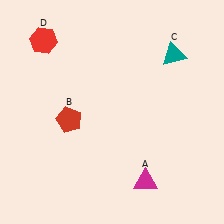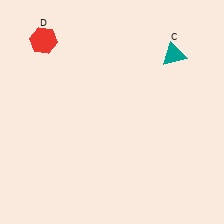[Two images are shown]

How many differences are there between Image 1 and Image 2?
There are 2 differences between the two images.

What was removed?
The magenta triangle (A), the red pentagon (B) were removed in Image 2.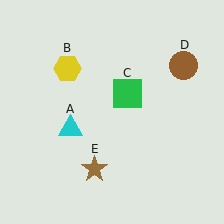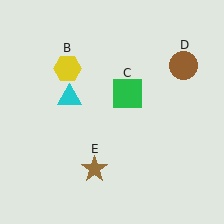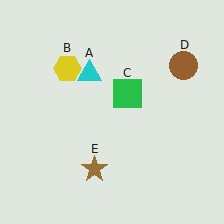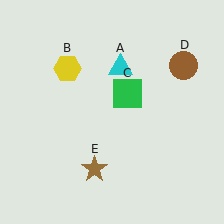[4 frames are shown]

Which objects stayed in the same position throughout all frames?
Yellow hexagon (object B) and green square (object C) and brown circle (object D) and brown star (object E) remained stationary.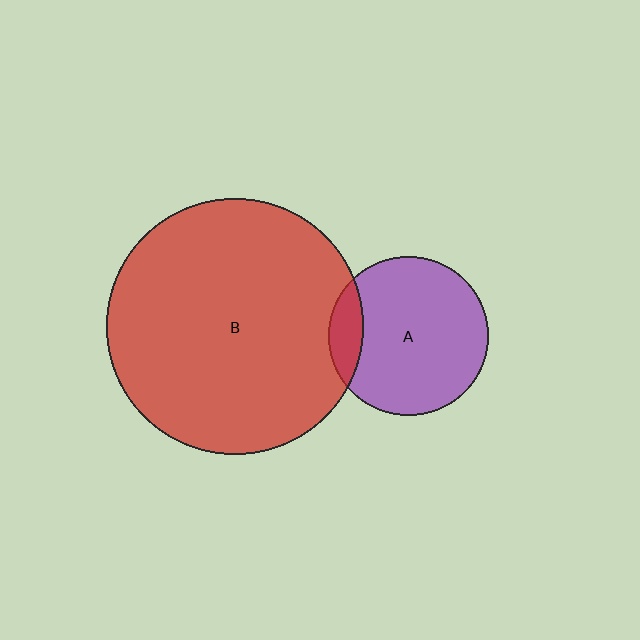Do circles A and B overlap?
Yes.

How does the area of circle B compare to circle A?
Approximately 2.6 times.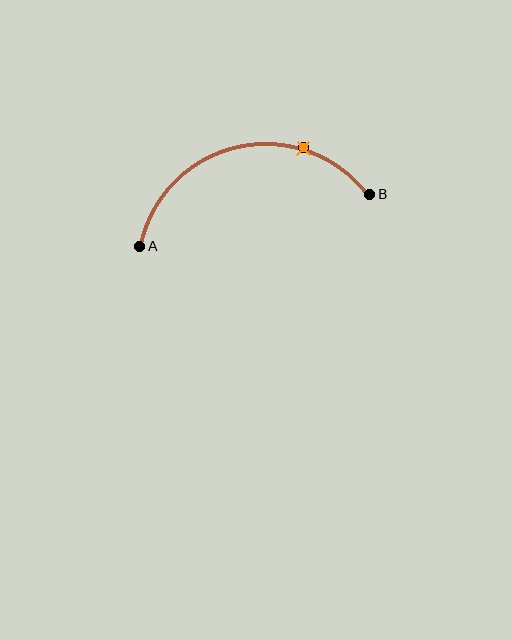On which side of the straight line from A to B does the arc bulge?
The arc bulges above the straight line connecting A and B.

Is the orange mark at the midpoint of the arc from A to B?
No. The orange mark lies on the arc but is closer to endpoint B. The arc midpoint would be at the point on the curve equidistant along the arc from both A and B.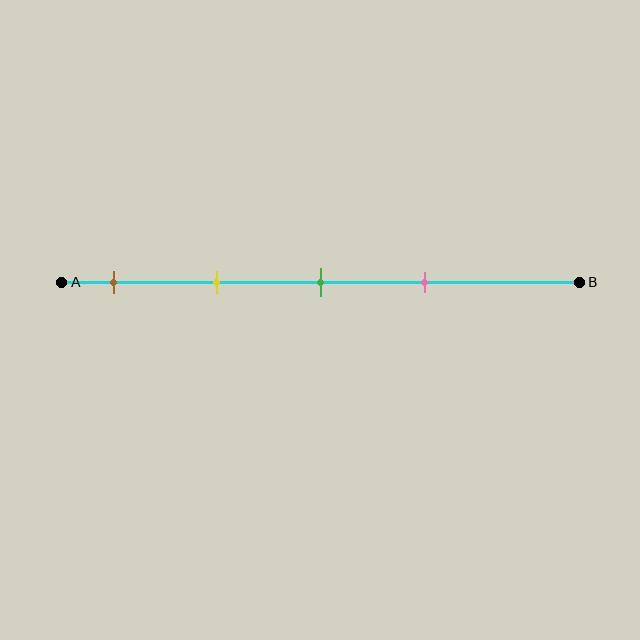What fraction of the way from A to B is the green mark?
The green mark is approximately 50% (0.5) of the way from A to B.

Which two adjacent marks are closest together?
The green and pink marks are the closest adjacent pair.